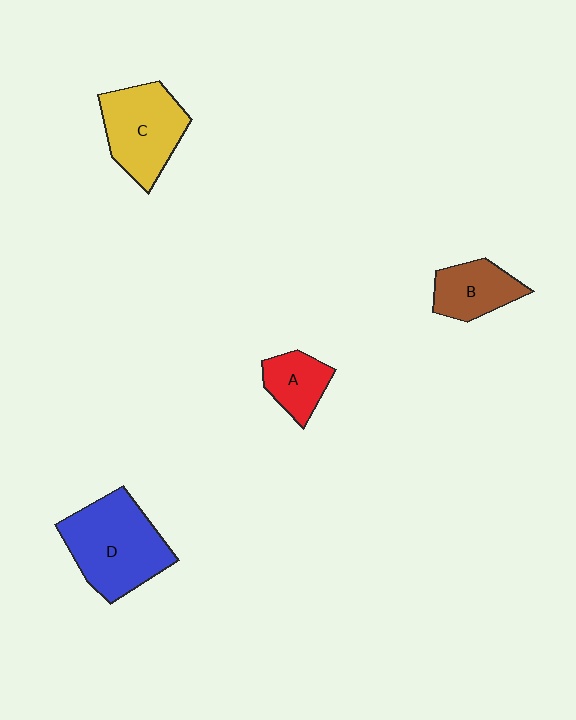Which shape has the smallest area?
Shape A (red).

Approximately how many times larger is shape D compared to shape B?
Approximately 1.9 times.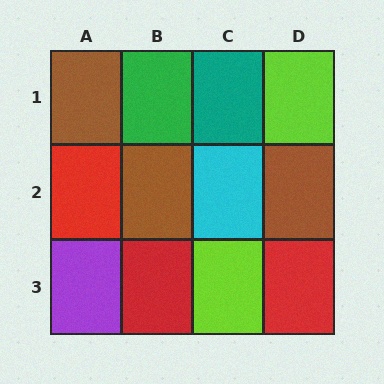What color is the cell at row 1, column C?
Teal.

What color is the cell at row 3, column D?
Red.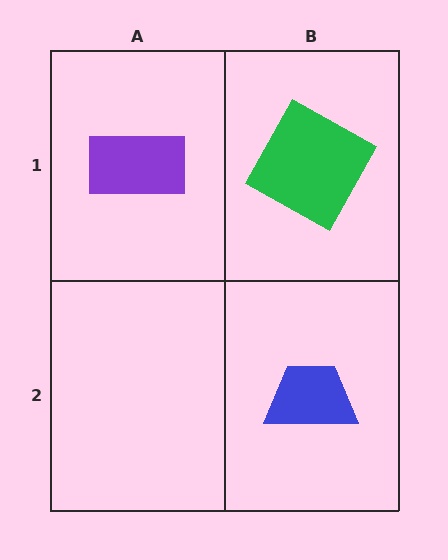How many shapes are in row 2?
1 shape.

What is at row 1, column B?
A green square.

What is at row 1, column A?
A purple rectangle.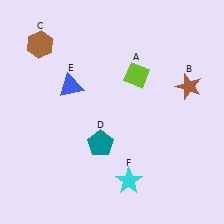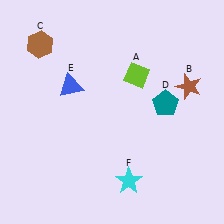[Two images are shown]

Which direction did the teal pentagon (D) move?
The teal pentagon (D) moved right.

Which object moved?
The teal pentagon (D) moved right.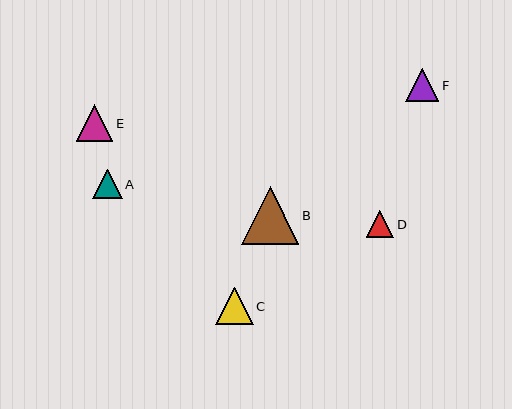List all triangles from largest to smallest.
From largest to smallest: B, C, E, F, A, D.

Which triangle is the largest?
Triangle B is the largest with a size of approximately 58 pixels.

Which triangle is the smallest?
Triangle D is the smallest with a size of approximately 28 pixels.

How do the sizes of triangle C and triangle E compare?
Triangle C and triangle E are approximately the same size.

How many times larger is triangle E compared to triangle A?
Triangle E is approximately 1.3 times the size of triangle A.